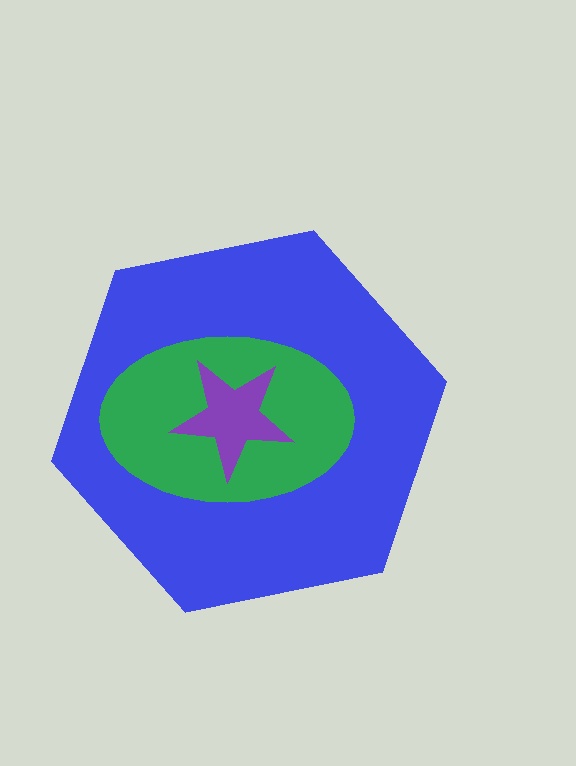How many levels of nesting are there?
3.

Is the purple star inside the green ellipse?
Yes.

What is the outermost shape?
The blue hexagon.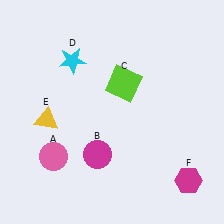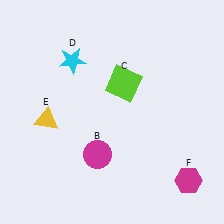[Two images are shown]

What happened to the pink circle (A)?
The pink circle (A) was removed in Image 2. It was in the bottom-left area of Image 1.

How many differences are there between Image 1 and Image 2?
There is 1 difference between the two images.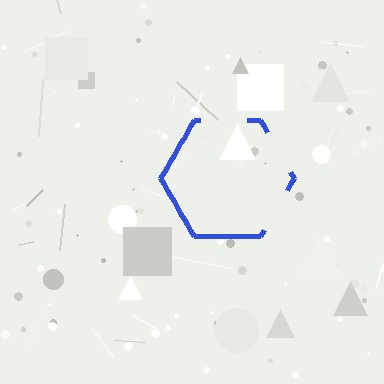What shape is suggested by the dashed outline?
The dashed outline suggests a hexagon.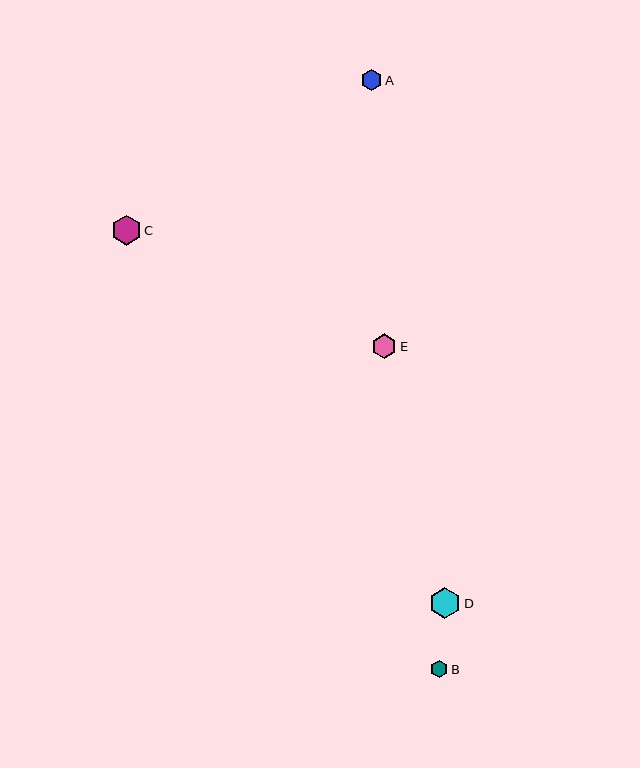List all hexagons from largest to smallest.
From largest to smallest: D, C, E, A, B.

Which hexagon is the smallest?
Hexagon B is the smallest with a size of approximately 18 pixels.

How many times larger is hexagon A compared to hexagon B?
Hexagon A is approximately 1.2 times the size of hexagon B.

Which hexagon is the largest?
Hexagon D is the largest with a size of approximately 31 pixels.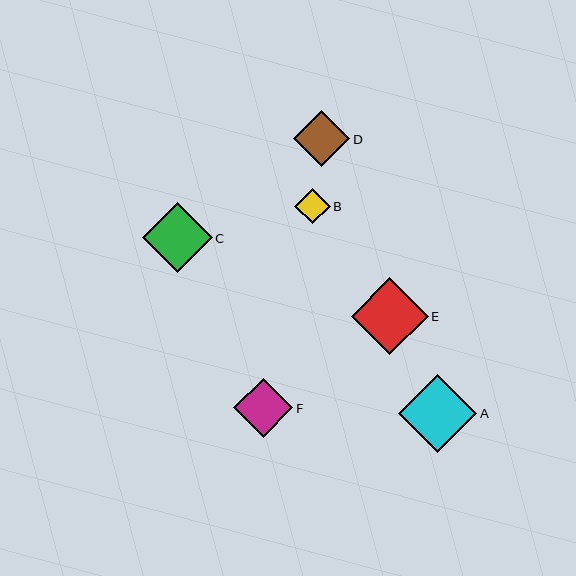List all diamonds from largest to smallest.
From largest to smallest: A, E, C, F, D, B.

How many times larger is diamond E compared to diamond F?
Diamond E is approximately 1.3 times the size of diamond F.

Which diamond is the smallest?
Diamond B is the smallest with a size of approximately 36 pixels.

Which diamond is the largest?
Diamond A is the largest with a size of approximately 78 pixels.